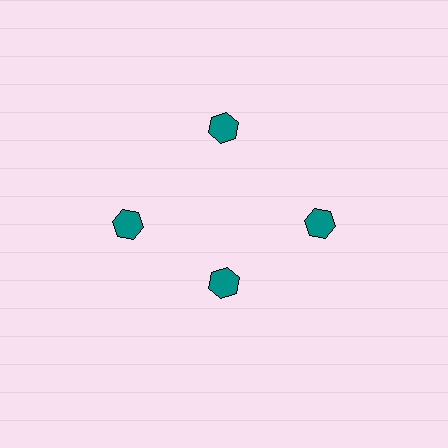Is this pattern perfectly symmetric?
No. The 4 teal hexagons are arranged in a ring, but one element near the 6 o'clock position is pulled inward toward the center, breaking the 4-fold rotational symmetry.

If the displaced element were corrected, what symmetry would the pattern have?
It would have 4-fold rotational symmetry — the pattern would map onto itself every 90 degrees.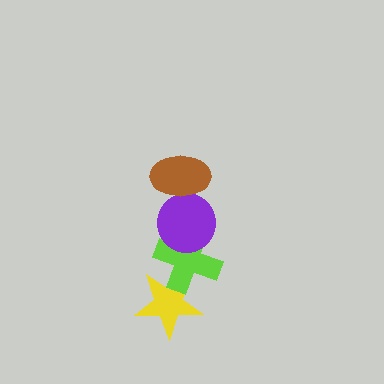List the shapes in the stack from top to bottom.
From top to bottom: the brown ellipse, the purple circle, the lime cross, the yellow star.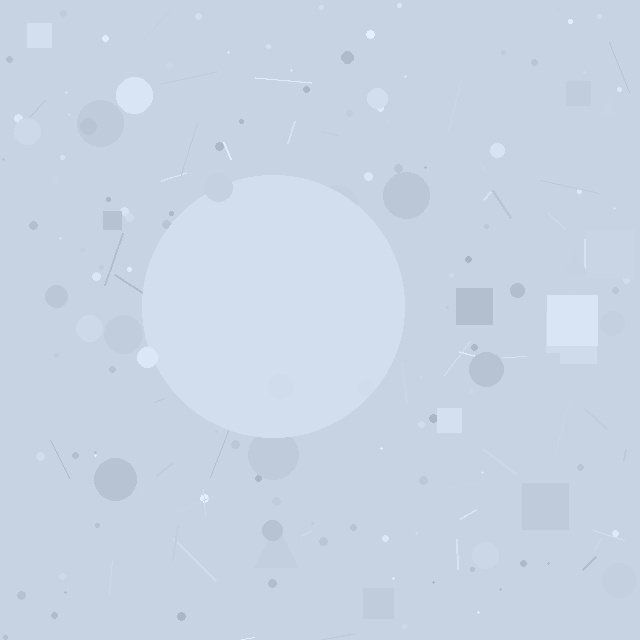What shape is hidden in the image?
A circle is hidden in the image.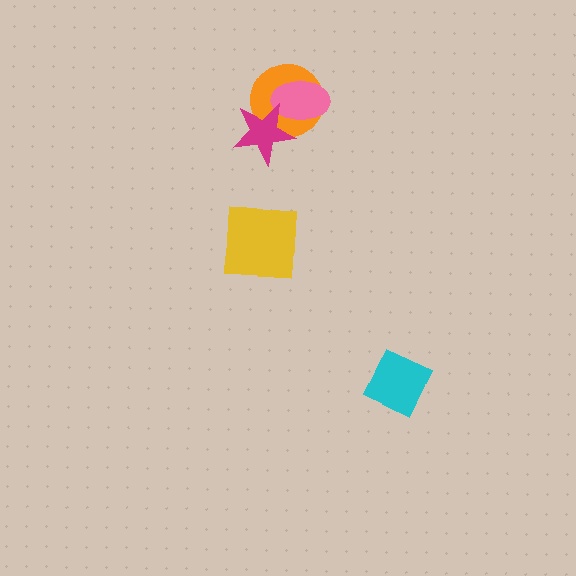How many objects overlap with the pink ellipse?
2 objects overlap with the pink ellipse.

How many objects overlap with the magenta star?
2 objects overlap with the magenta star.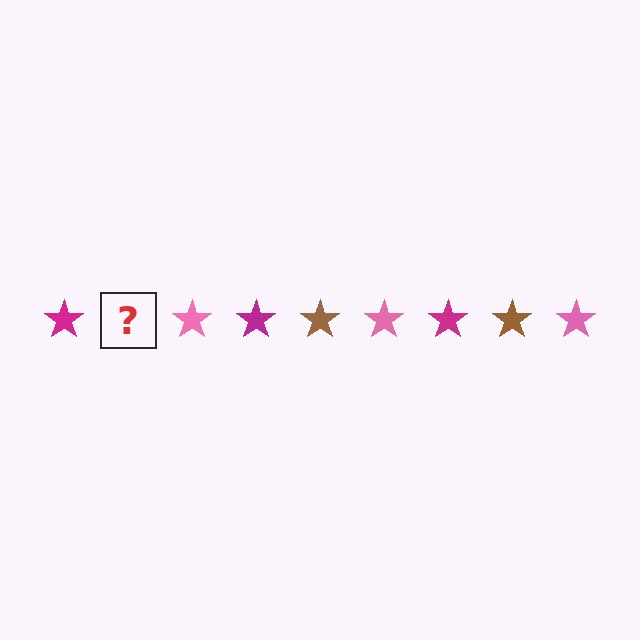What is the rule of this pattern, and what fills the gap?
The rule is that the pattern cycles through magenta, brown, pink stars. The gap should be filled with a brown star.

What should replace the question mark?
The question mark should be replaced with a brown star.